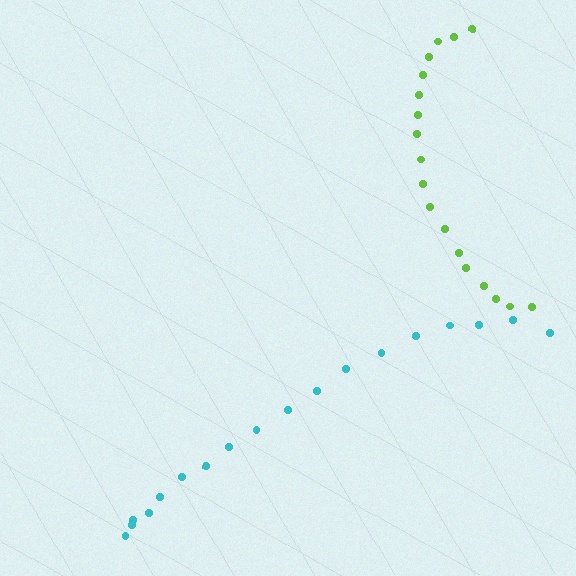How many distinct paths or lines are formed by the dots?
There are 2 distinct paths.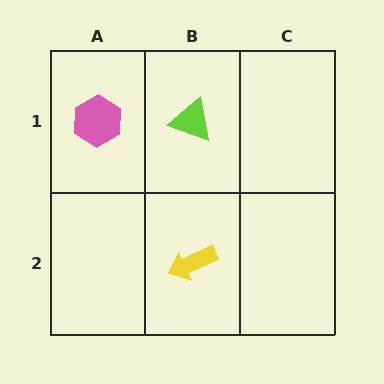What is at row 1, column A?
A pink hexagon.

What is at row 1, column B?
A lime triangle.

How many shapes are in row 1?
2 shapes.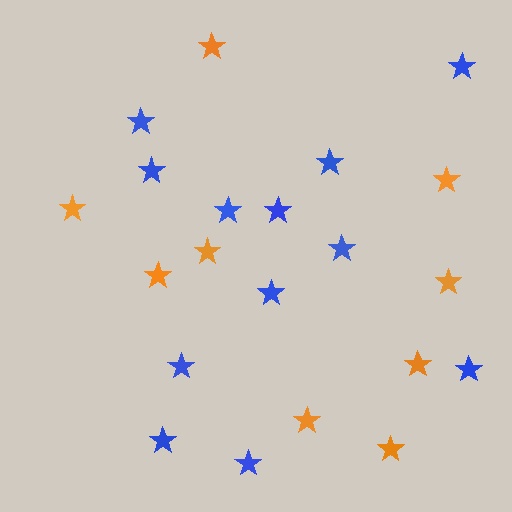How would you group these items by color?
There are 2 groups: one group of blue stars (12) and one group of orange stars (9).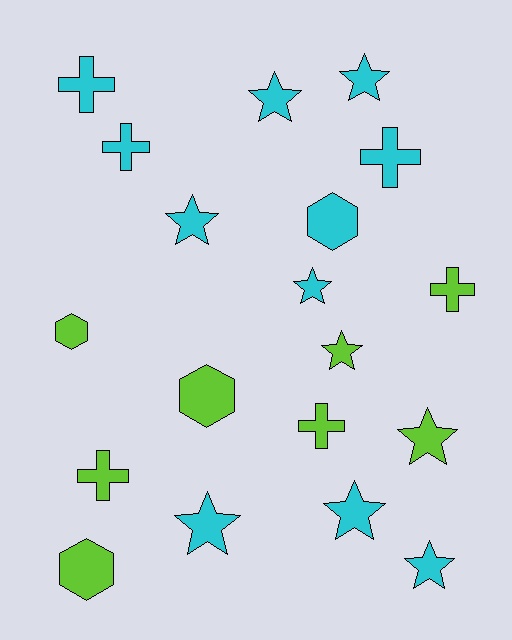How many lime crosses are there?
There are 3 lime crosses.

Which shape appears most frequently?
Star, with 9 objects.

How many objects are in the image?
There are 19 objects.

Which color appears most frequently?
Cyan, with 11 objects.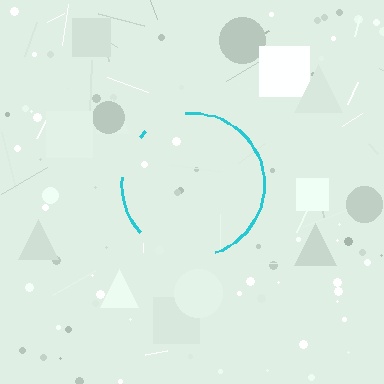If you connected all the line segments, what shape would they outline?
They would outline a circle.